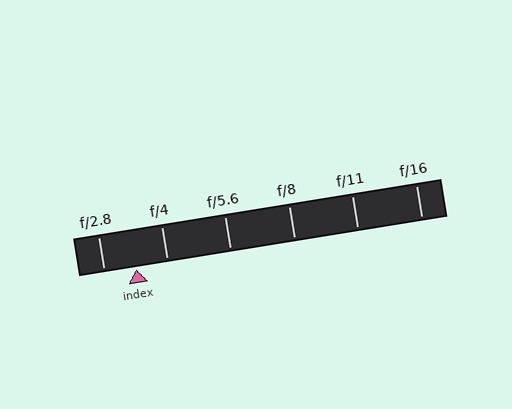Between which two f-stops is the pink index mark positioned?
The index mark is between f/2.8 and f/4.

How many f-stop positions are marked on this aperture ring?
There are 6 f-stop positions marked.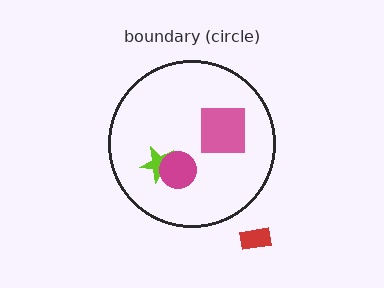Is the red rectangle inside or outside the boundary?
Outside.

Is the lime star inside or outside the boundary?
Inside.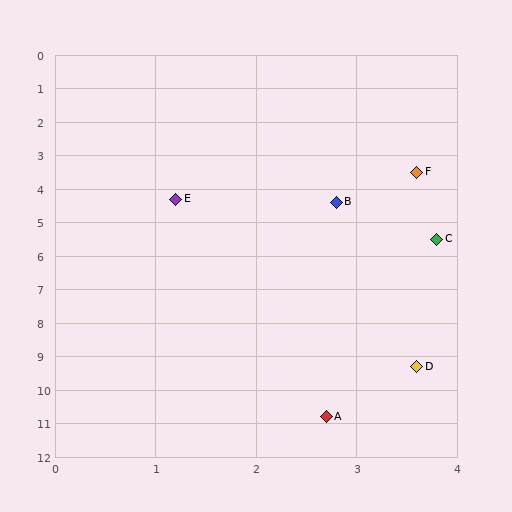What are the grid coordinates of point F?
Point F is at approximately (3.6, 3.5).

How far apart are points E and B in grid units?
Points E and B are about 1.6 grid units apart.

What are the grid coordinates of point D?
Point D is at approximately (3.6, 9.3).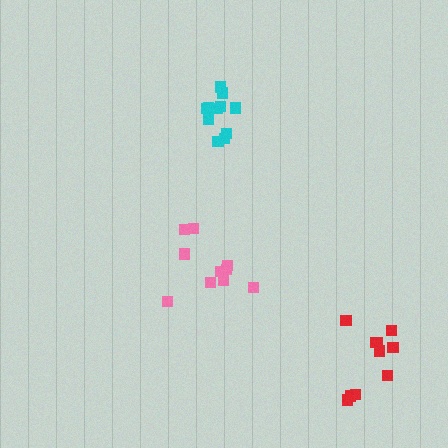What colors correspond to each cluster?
The clusters are colored: cyan, red, pink.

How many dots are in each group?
Group 1: 11 dots, Group 2: 10 dots, Group 3: 10 dots (31 total).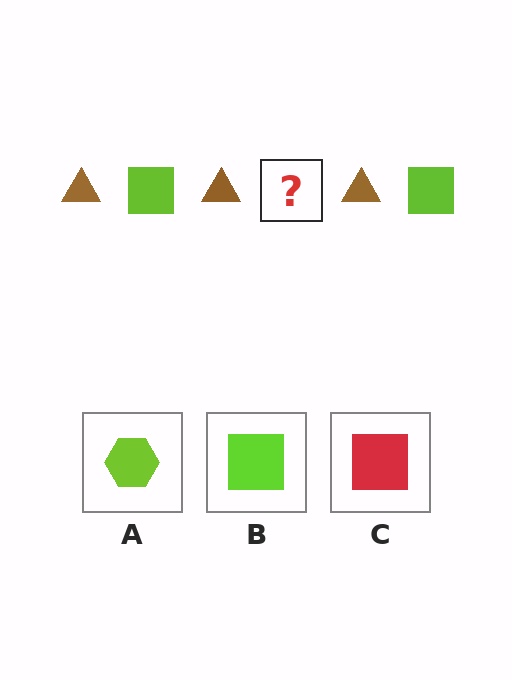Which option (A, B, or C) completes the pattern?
B.